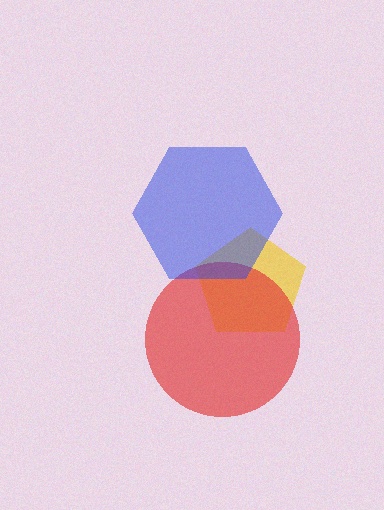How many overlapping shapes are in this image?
There are 3 overlapping shapes in the image.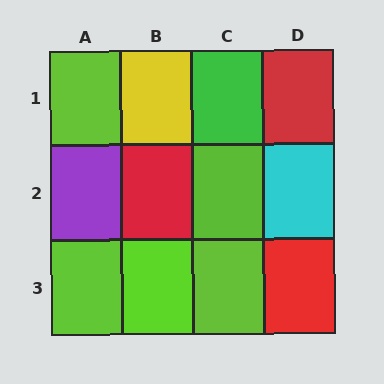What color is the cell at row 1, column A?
Lime.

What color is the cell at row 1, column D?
Red.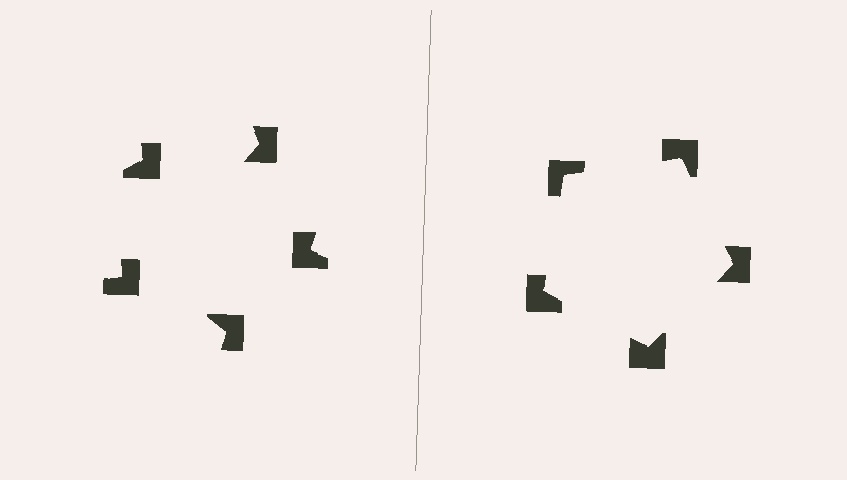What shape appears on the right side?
An illusory pentagon.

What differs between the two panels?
The notched squares are positioned identically on both sides; only the wedge orientations differ. On the right they align to a pentagon; on the left they are misaligned.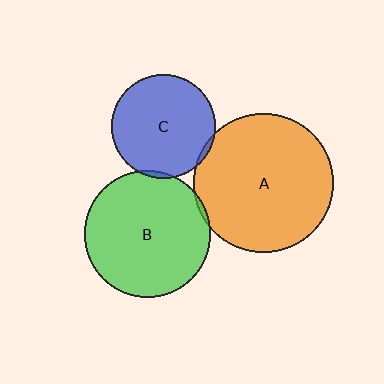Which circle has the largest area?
Circle A (orange).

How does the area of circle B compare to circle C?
Approximately 1.5 times.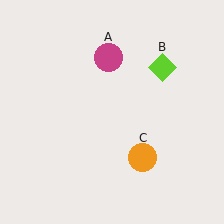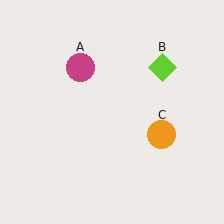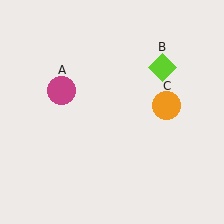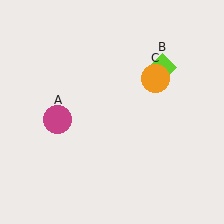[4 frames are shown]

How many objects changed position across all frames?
2 objects changed position: magenta circle (object A), orange circle (object C).